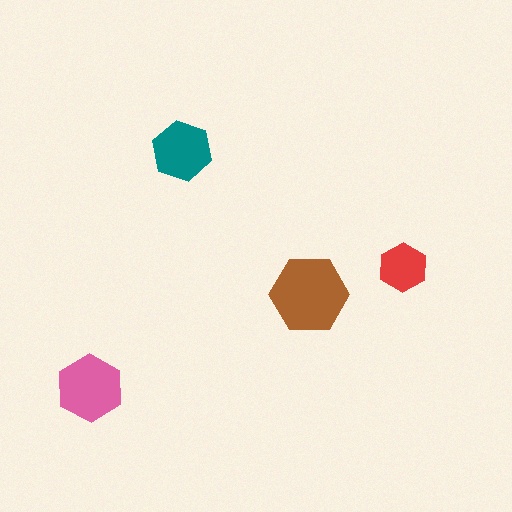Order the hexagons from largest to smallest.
the brown one, the pink one, the teal one, the red one.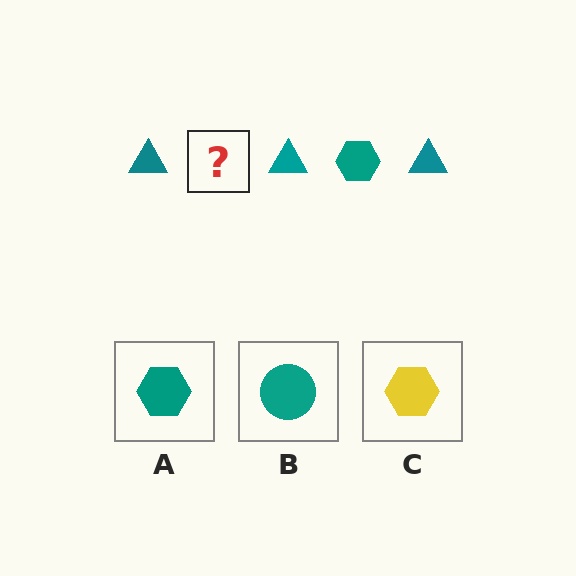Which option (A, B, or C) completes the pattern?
A.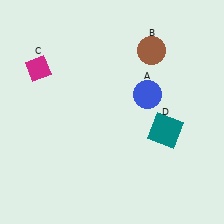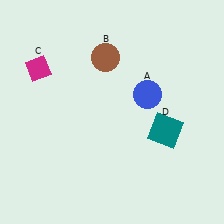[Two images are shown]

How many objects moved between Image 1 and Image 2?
1 object moved between the two images.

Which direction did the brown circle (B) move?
The brown circle (B) moved left.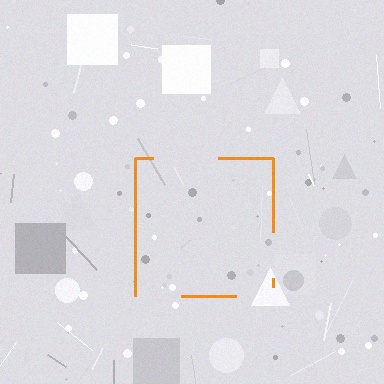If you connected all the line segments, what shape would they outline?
They would outline a square.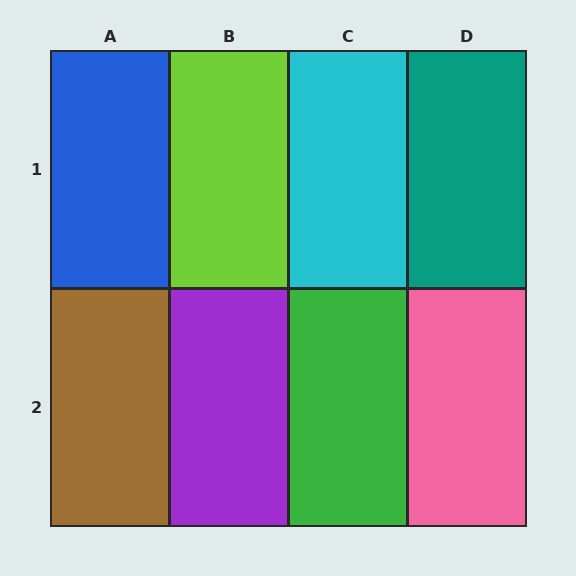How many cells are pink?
1 cell is pink.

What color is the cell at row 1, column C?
Cyan.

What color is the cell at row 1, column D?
Teal.